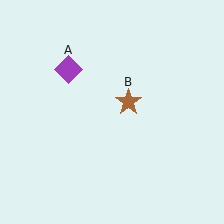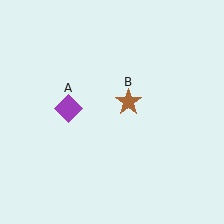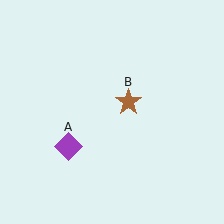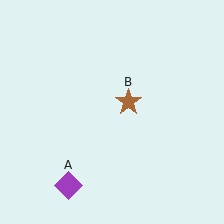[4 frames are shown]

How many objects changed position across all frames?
1 object changed position: purple diamond (object A).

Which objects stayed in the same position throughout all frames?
Brown star (object B) remained stationary.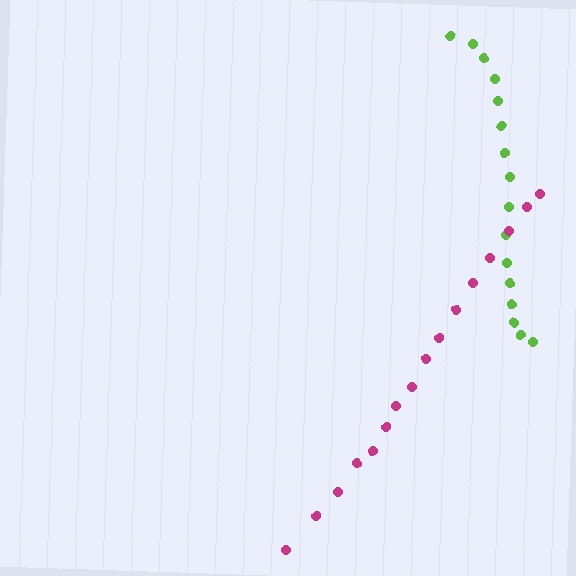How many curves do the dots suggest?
There are 2 distinct paths.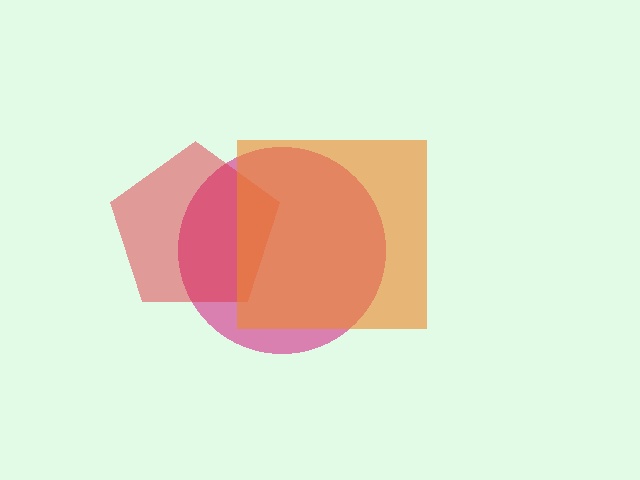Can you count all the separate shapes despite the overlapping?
Yes, there are 3 separate shapes.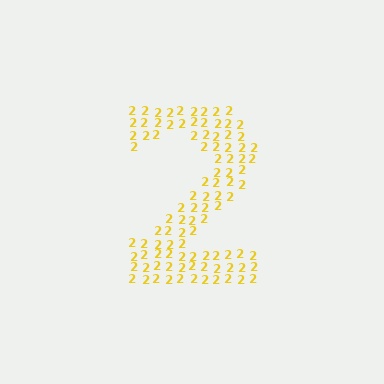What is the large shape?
The large shape is the digit 2.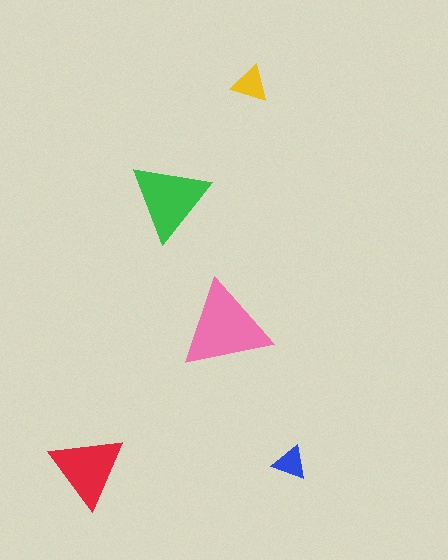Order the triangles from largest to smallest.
the pink one, the green one, the red one, the yellow one, the blue one.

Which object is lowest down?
The red triangle is bottommost.